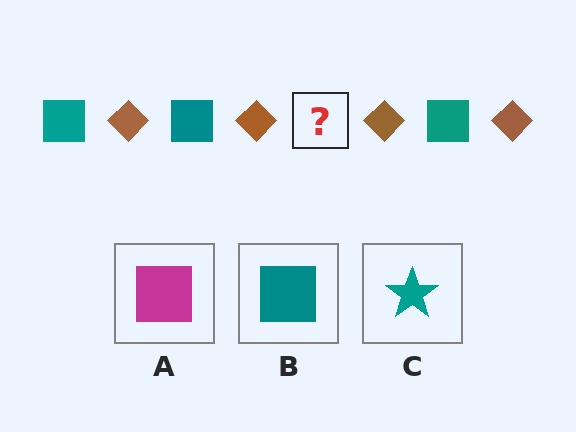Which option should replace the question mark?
Option B.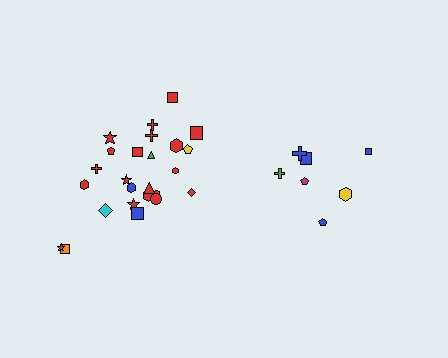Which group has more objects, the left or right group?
The left group.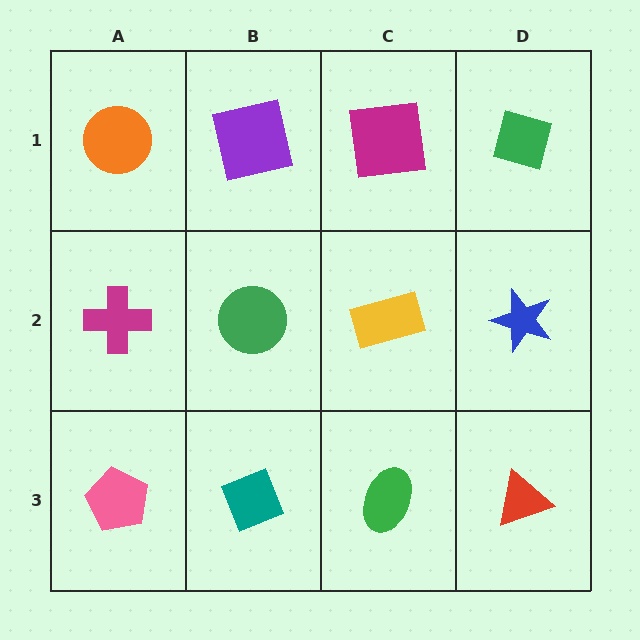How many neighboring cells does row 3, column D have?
2.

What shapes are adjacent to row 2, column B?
A purple square (row 1, column B), a teal diamond (row 3, column B), a magenta cross (row 2, column A), a yellow rectangle (row 2, column C).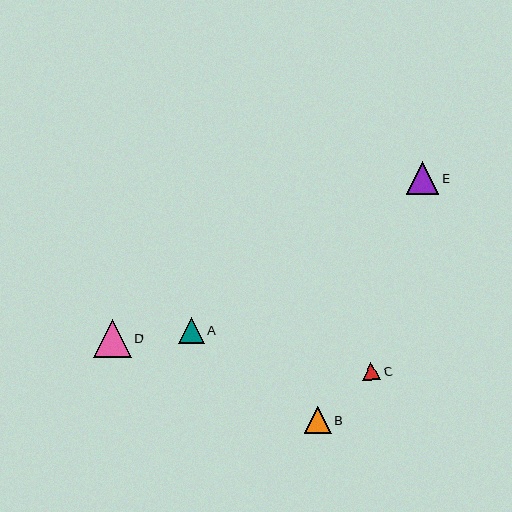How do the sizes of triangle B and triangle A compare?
Triangle B and triangle A are approximately the same size.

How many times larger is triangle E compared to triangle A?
Triangle E is approximately 1.3 times the size of triangle A.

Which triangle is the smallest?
Triangle C is the smallest with a size of approximately 18 pixels.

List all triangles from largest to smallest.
From largest to smallest: D, E, B, A, C.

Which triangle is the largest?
Triangle D is the largest with a size of approximately 38 pixels.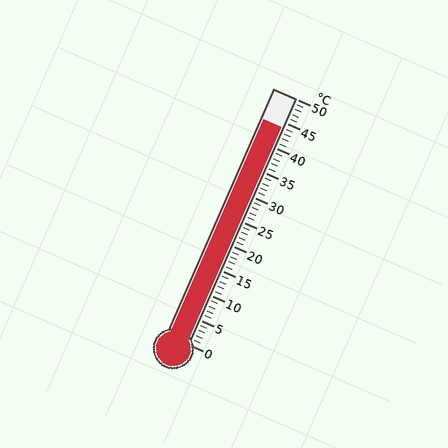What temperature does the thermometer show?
The thermometer shows approximately 44°C.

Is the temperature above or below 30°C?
The temperature is above 30°C.